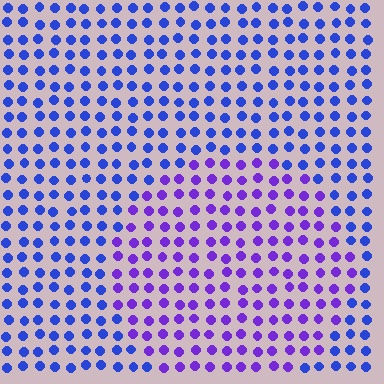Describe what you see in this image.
The image is filled with small blue elements in a uniform arrangement. A circle-shaped region is visible where the elements are tinted to a slightly different hue, forming a subtle color boundary.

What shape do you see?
I see a circle.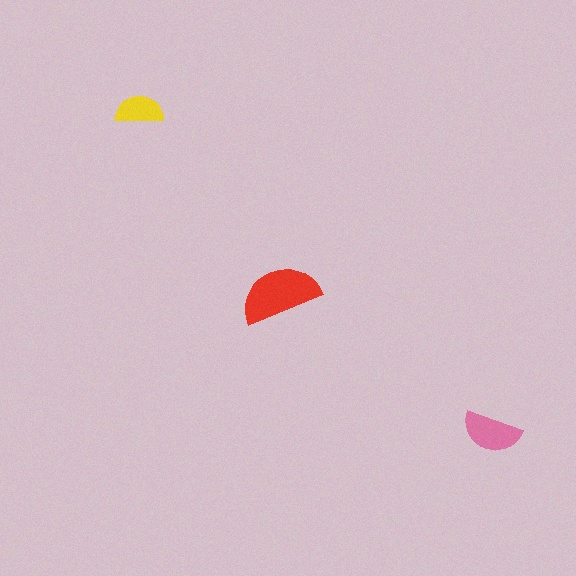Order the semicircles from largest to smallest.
the red one, the pink one, the yellow one.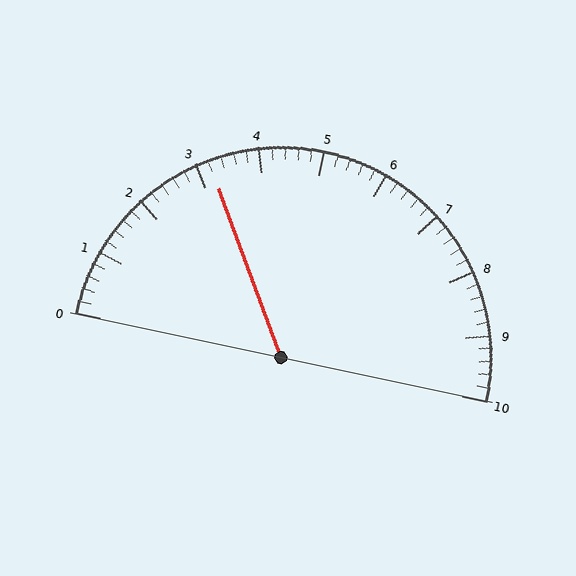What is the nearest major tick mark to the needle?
The nearest major tick mark is 3.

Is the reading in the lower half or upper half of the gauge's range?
The reading is in the lower half of the range (0 to 10).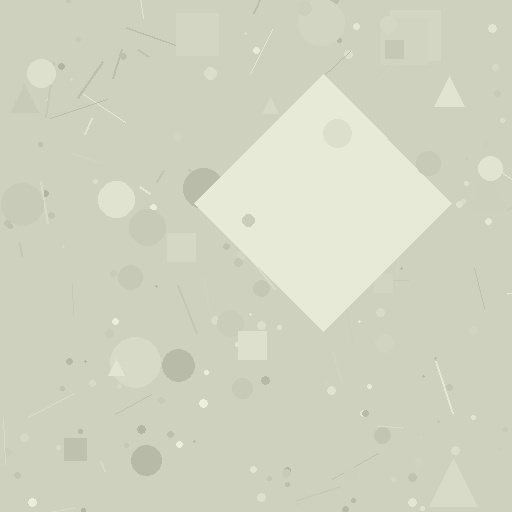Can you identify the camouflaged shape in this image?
The camouflaged shape is a diamond.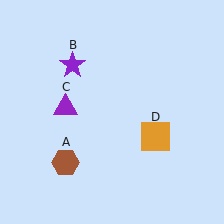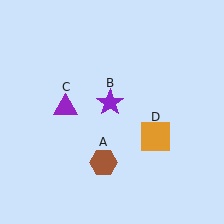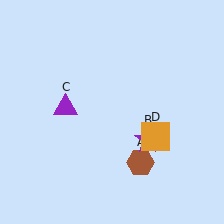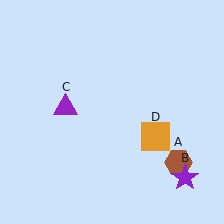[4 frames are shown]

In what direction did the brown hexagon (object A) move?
The brown hexagon (object A) moved right.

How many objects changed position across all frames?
2 objects changed position: brown hexagon (object A), purple star (object B).